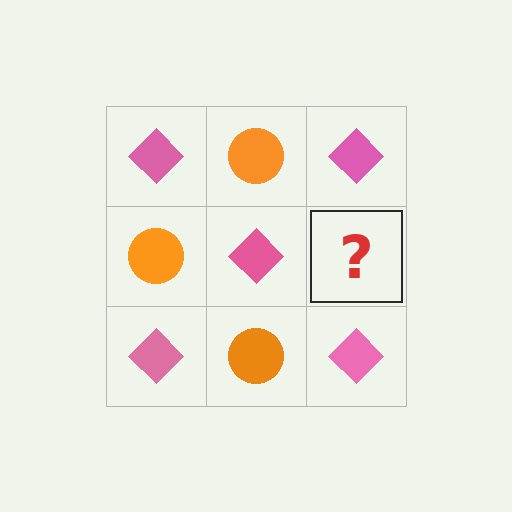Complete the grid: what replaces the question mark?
The question mark should be replaced with an orange circle.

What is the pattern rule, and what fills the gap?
The rule is that it alternates pink diamond and orange circle in a checkerboard pattern. The gap should be filled with an orange circle.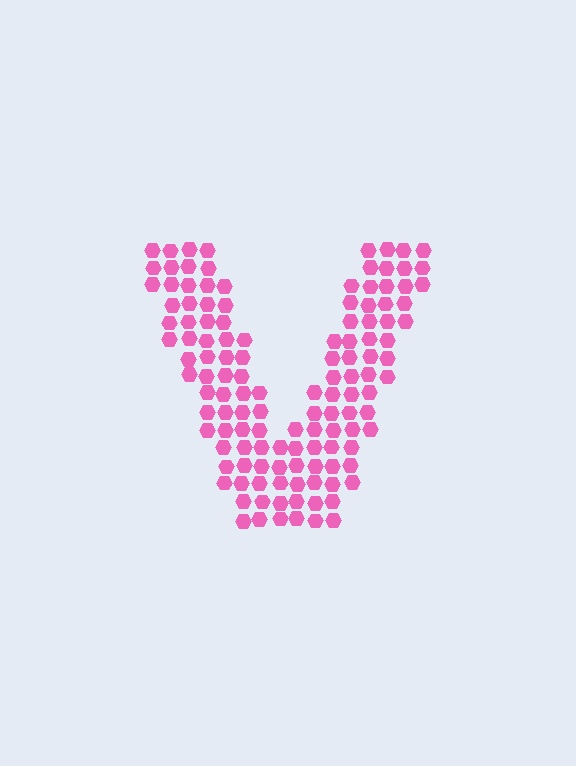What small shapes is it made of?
It is made of small hexagons.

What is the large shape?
The large shape is the letter V.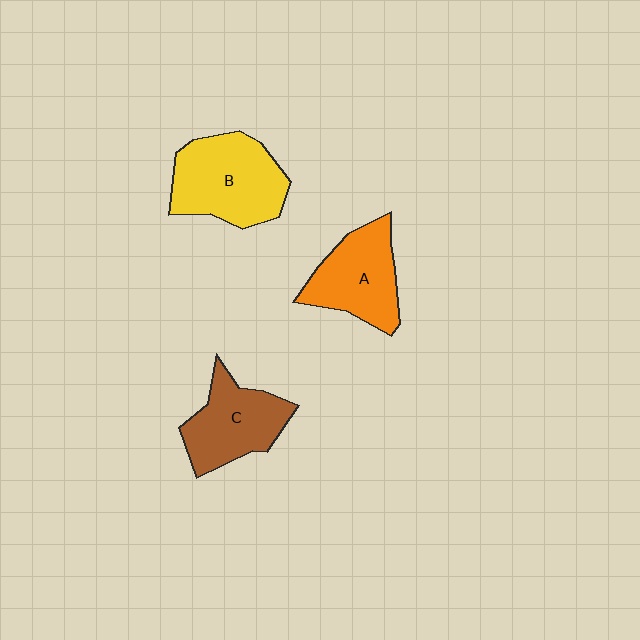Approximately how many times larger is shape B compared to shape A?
Approximately 1.2 times.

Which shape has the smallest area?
Shape C (brown).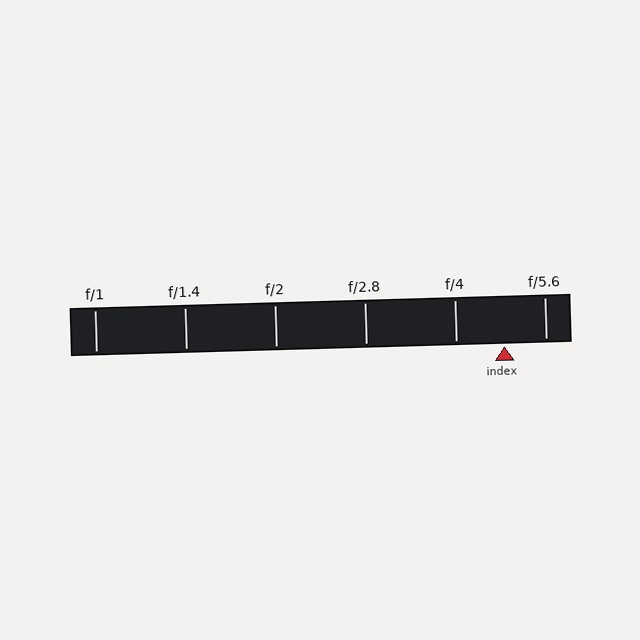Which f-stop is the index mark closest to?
The index mark is closest to f/5.6.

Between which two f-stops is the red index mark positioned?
The index mark is between f/4 and f/5.6.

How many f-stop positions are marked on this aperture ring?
There are 6 f-stop positions marked.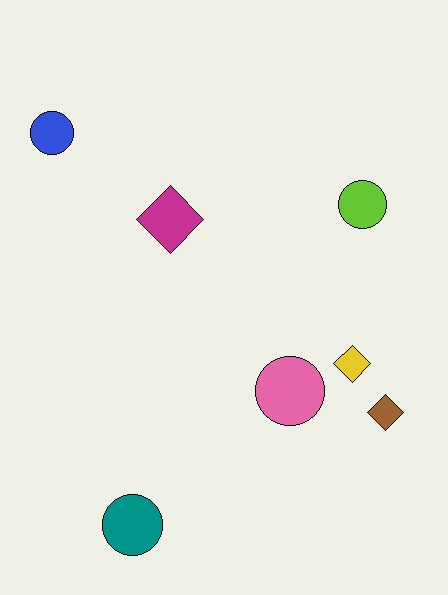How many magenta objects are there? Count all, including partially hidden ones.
There is 1 magenta object.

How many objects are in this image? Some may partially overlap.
There are 7 objects.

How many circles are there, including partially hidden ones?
There are 4 circles.